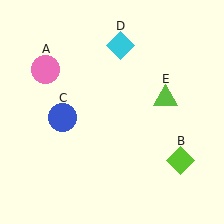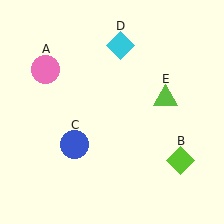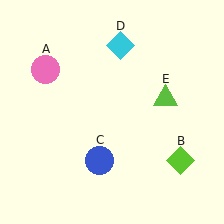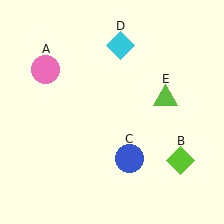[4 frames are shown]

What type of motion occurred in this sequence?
The blue circle (object C) rotated counterclockwise around the center of the scene.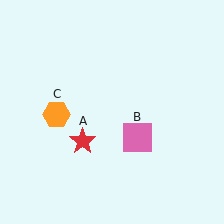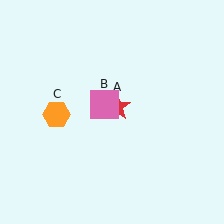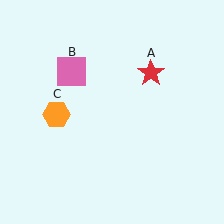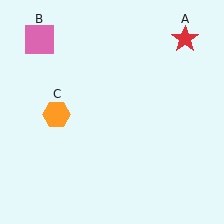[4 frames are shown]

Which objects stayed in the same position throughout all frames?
Orange hexagon (object C) remained stationary.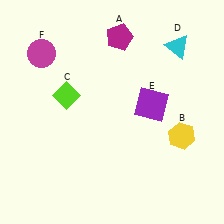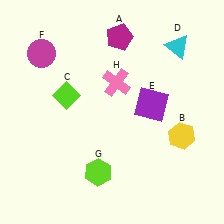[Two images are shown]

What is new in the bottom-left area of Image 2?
A lime hexagon (G) was added in the bottom-left area of Image 2.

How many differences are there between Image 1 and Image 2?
There are 2 differences between the two images.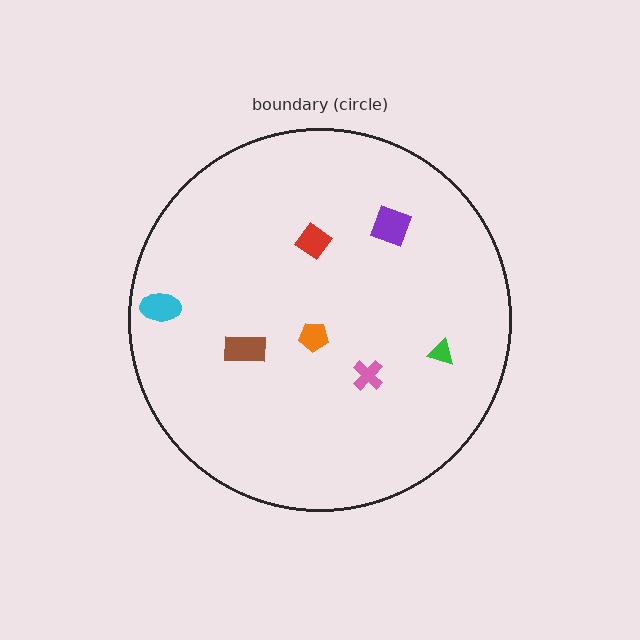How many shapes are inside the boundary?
7 inside, 0 outside.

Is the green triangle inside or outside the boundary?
Inside.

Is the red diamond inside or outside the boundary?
Inside.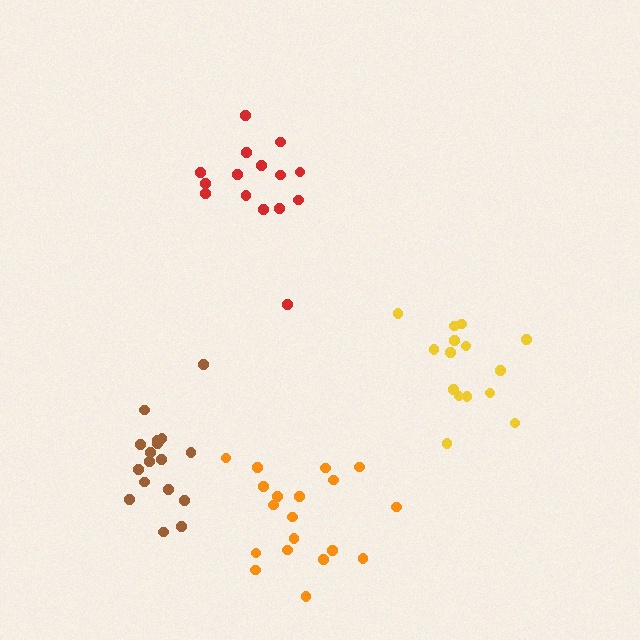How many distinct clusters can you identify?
There are 4 distinct clusters.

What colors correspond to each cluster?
The clusters are colored: red, yellow, orange, brown.